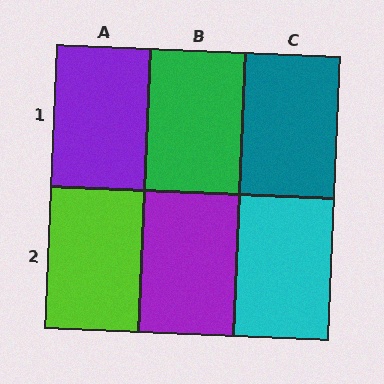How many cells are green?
1 cell is green.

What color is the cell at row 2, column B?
Purple.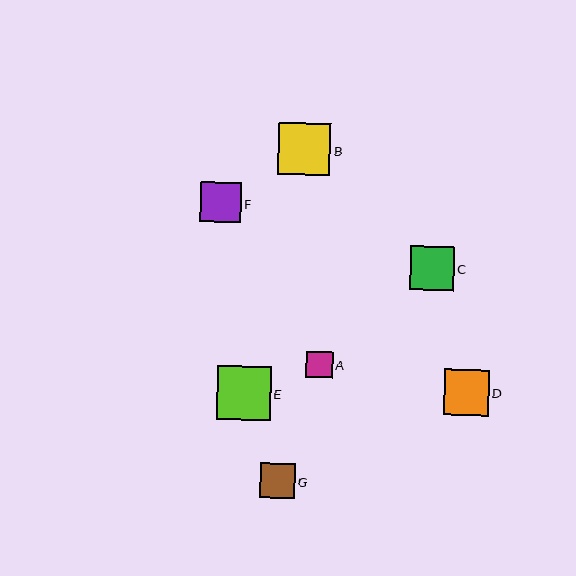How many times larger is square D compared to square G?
Square D is approximately 1.3 times the size of square G.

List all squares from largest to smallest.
From largest to smallest: E, B, D, C, F, G, A.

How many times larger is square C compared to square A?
Square C is approximately 1.7 times the size of square A.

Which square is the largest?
Square E is the largest with a size of approximately 54 pixels.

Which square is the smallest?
Square A is the smallest with a size of approximately 26 pixels.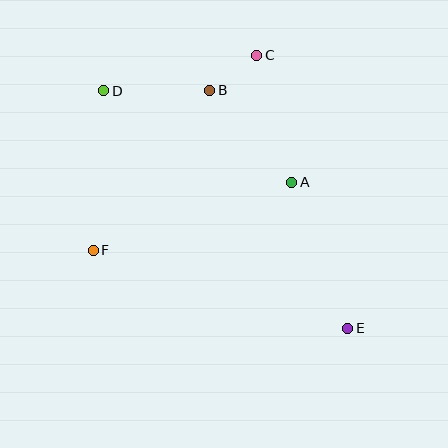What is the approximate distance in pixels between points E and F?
The distance between E and F is approximately 267 pixels.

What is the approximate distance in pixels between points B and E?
The distance between B and E is approximately 275 pixels.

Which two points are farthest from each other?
Points D and E are farthest from each other.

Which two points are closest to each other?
Points B and C are closest to each other.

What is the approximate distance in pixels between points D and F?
The distance between D and F is approximately 160 pixels.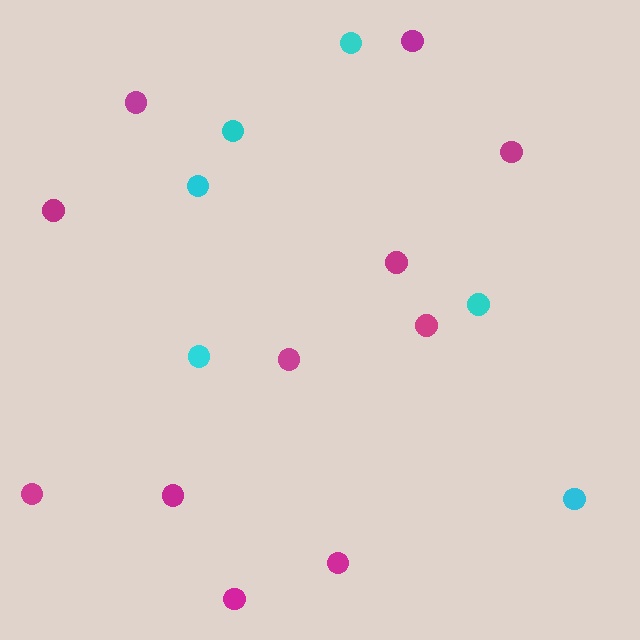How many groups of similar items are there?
There are 2 groups: one group of cyan circles (6) and one group of magenta circles (11).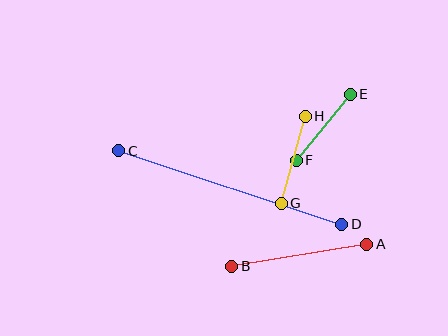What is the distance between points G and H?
The distance is approximately 90 pixels.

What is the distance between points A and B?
The distance is approximately 137 pixels.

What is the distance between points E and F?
The distance is approximately 85 pixels.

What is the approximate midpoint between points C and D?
The midpoint is at approximately (230, 187) pixels.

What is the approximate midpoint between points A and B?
The midpoint is at approximately (299, 255) pixels.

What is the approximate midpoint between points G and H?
The midpoint is at approximately (293, 160) pixels.